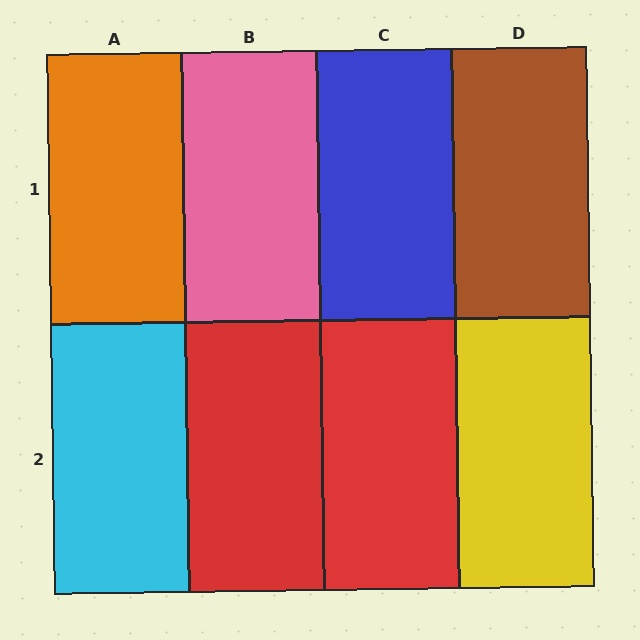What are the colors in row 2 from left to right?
Cyan, red, red, yellow.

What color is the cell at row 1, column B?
Pink.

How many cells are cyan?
1 cell is cyan.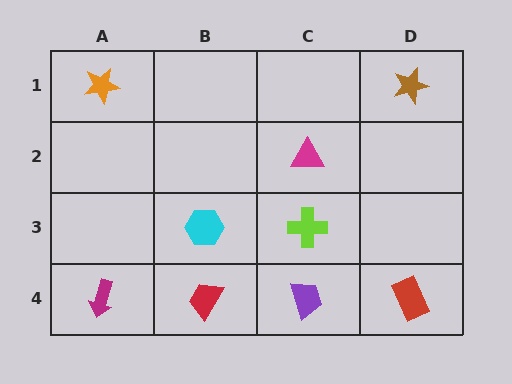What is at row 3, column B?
A cyan hexagon.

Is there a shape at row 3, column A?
No, that cell is empty.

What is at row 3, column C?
A lime cross.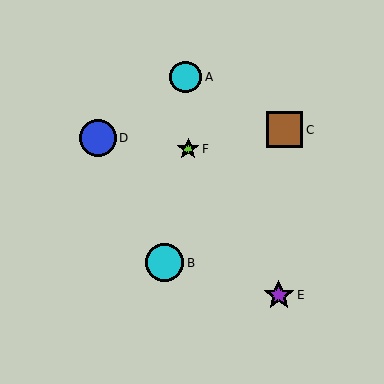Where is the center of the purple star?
The center of the purple star is at (279, 295).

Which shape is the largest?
The cyan circle (labeled B) is the largest.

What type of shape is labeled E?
Shape E is a purple star.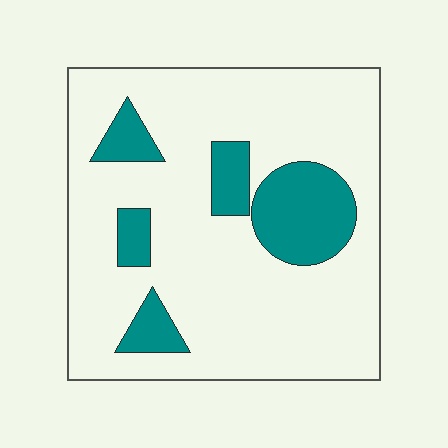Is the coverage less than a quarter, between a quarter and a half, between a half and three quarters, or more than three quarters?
Less than a quarter.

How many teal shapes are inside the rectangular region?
5.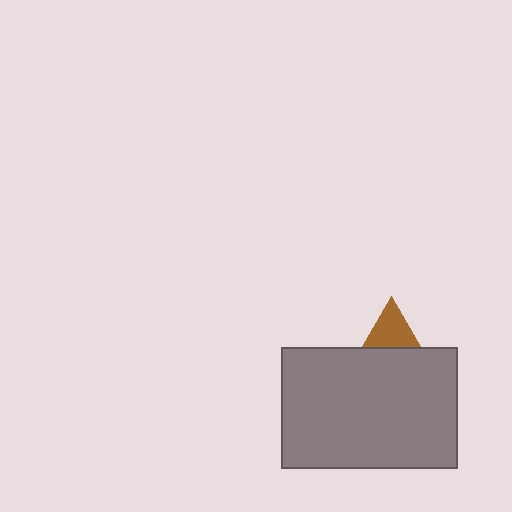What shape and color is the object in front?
The object in front is a gray rectangle.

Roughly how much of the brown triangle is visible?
A small part of it is visible (roughly 38%).